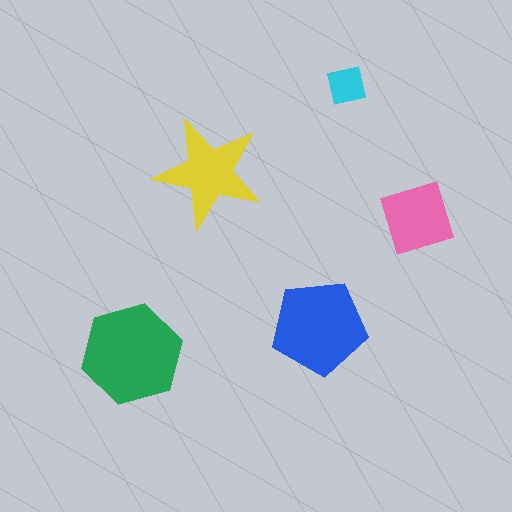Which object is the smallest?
The cyan square.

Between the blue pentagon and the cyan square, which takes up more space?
The blue pentagon.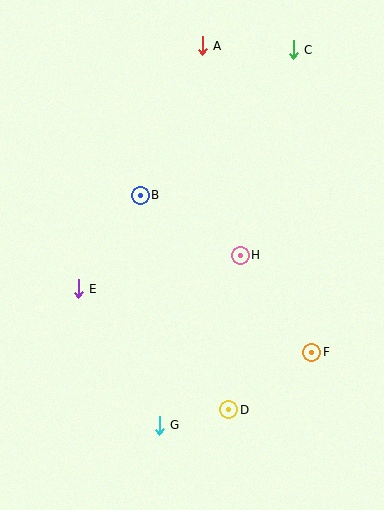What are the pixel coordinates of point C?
Point C is at (293, 50).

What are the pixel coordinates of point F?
Point F is at (312, 352).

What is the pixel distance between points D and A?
The distance between D and A is 365 pixels.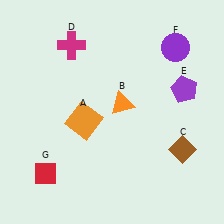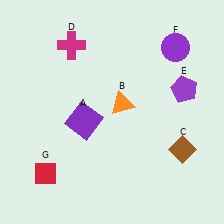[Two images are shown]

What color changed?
The square (A) changed from orange in Image 1 to purple in Image 2.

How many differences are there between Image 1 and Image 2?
There is 1 difference between the two images.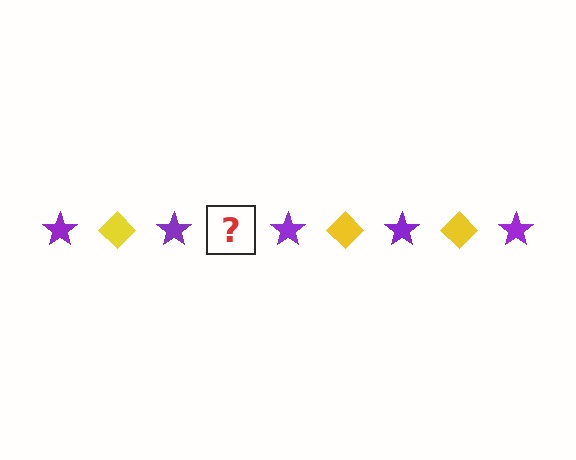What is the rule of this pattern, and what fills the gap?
The rule is that the pattern alternates between purple star and yellow diamond. The gap should be filled with a yellow diamond.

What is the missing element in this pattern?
The missing element is a yellow diamond.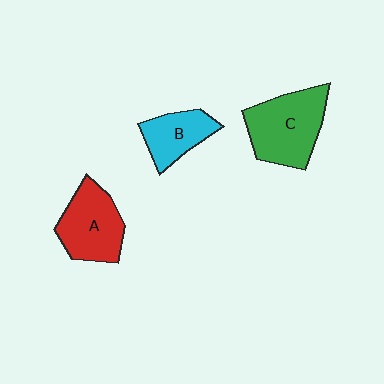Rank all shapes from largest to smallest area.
From largest to smallest: C (green), A (red), B (cyan).